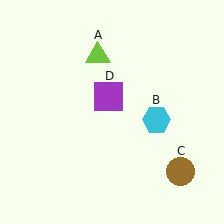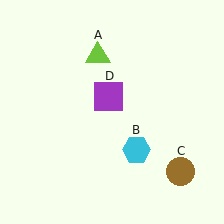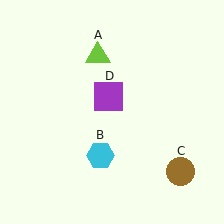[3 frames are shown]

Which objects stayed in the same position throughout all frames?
Lime triangle (object A) and brown circle (object C) and purple square (object D) remained stationary.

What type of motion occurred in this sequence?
The cyan hexagon (object B) rotated clockwise around the center of the scene.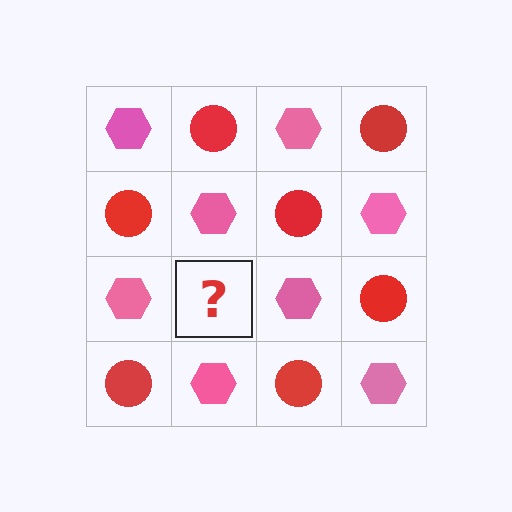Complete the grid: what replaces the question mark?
The question mark should be replaced with a red circle.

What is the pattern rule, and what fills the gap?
The rule is that it alternates pink hexagon and red circle in a checkerboard pattern. The gap should be filled with a red circle.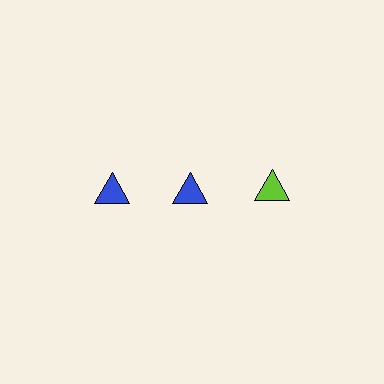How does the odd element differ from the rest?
It has a different color: lime instead of blue.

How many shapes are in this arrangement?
There are 3 shapes arranged in a grid pattern.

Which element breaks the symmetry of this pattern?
The lime triangle in the top row, center column breaks the symmetry. All other shapes are blue triangles.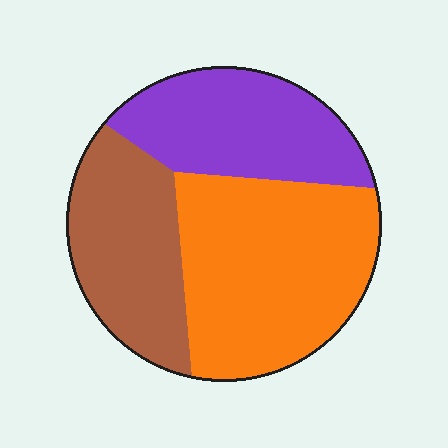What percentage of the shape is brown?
Brown takes up about one quarter (1/4) of the shape.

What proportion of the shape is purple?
Purple takes up about one quarter (1/4) of the shape.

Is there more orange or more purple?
Orange.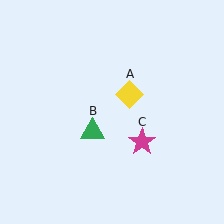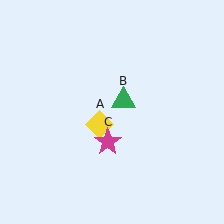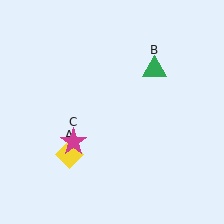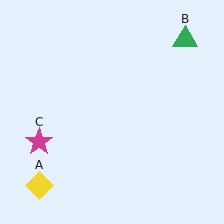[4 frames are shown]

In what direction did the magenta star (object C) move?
The magenta star (object C) moved left.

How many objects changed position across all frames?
3 objects changed position: yellow diamond (object A), green triangle (object B), magenta star (object C).